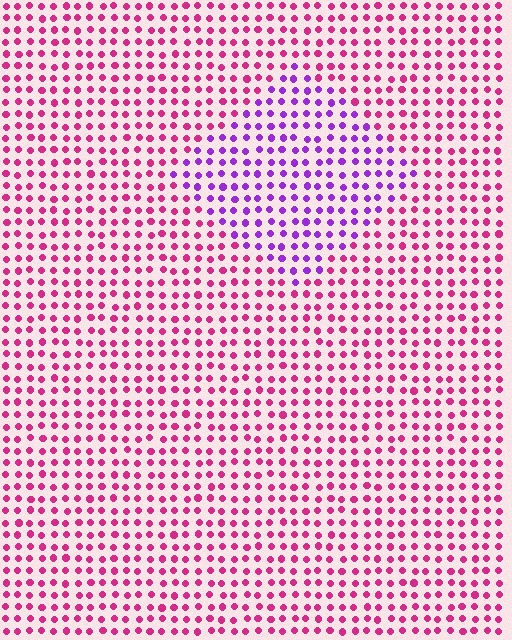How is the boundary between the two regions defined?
The boundary is defined purely by a slight shift in hue (about 48 degrees). Spacing, size, and orientation are identical on both sides.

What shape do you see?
I see a diamond.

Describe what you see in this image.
The image is filled with small magenta elements in a uniform arrangement. A diamond-shaped region is visible where the elements are tinted to a slightly different hue, forming a subtle color boundary.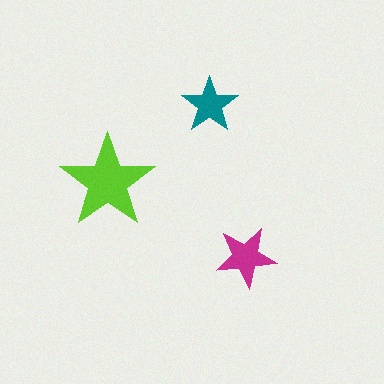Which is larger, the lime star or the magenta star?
The lime one.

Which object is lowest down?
The magenta star is bottommost.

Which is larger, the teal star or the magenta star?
The magenta one.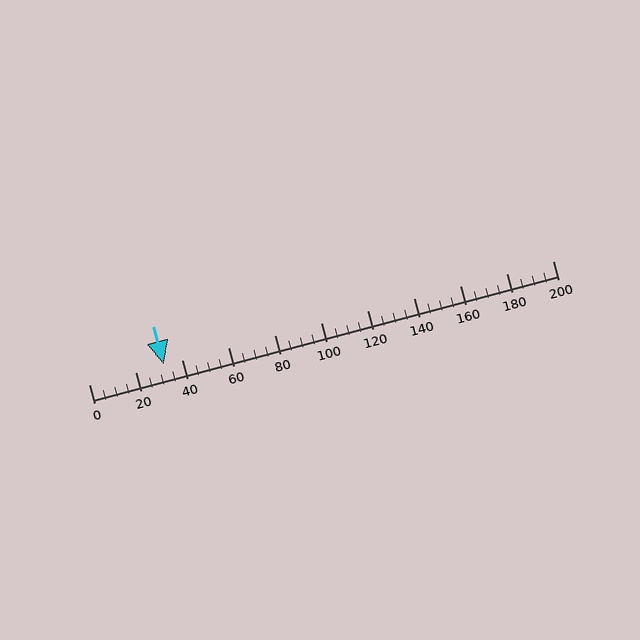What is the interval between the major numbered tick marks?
The major tick marks are spaced 20 units apart.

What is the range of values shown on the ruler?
The ruler shows values from 0 to 200.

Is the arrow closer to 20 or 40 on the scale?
The arrow is closer to 40.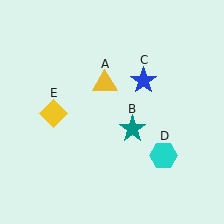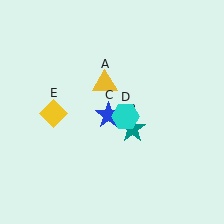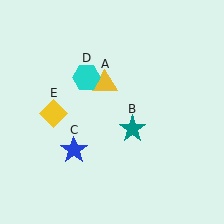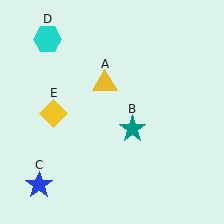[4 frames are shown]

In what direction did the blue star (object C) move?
The blue star (object C) moved down and to the left.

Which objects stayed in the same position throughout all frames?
Yellow triangle (object A) and teal star (object B) and yellow diamond (object E) remained stationary.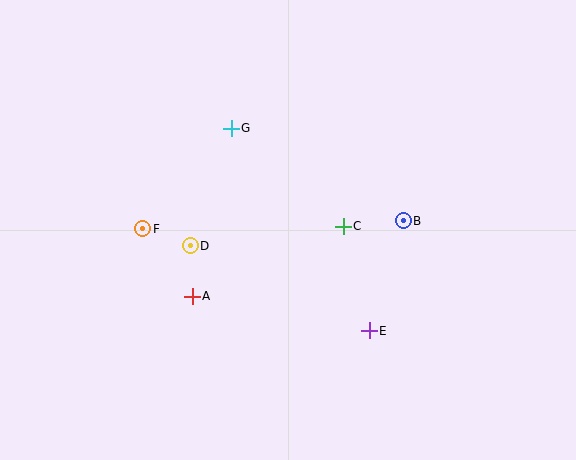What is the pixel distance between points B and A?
The distance between B and A is 224 pixels.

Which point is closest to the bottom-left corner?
Point A is closest to the bottom-left corner.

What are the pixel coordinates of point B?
Point B is at (403, 221).